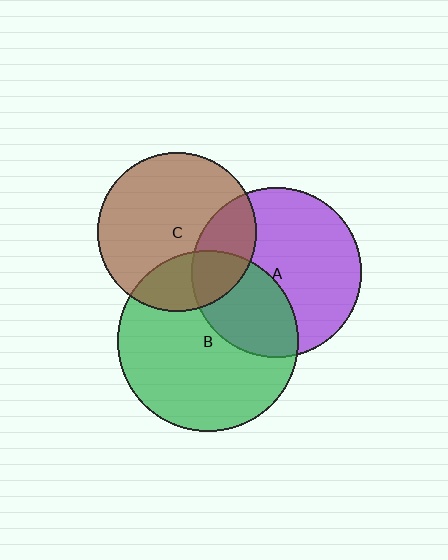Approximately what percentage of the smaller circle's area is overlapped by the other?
Approximately 25%.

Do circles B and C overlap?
Yes.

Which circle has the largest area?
Circle B (green).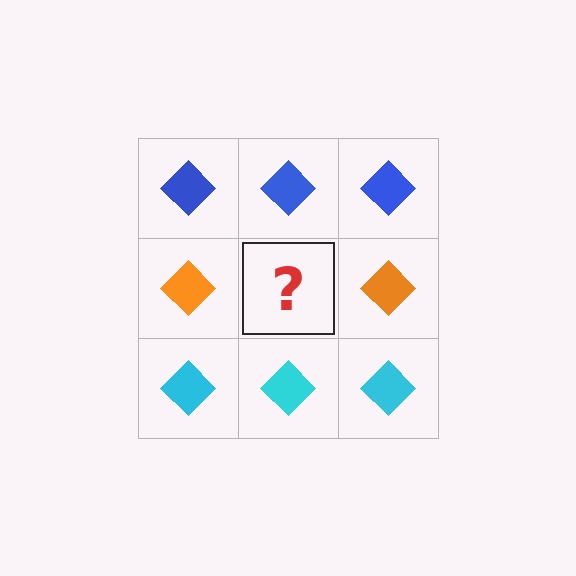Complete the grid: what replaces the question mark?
The question mark should be replaced with an orange diamond.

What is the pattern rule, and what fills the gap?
The rule is that each row has a consistent color. The gap should be filled with an orange diamond.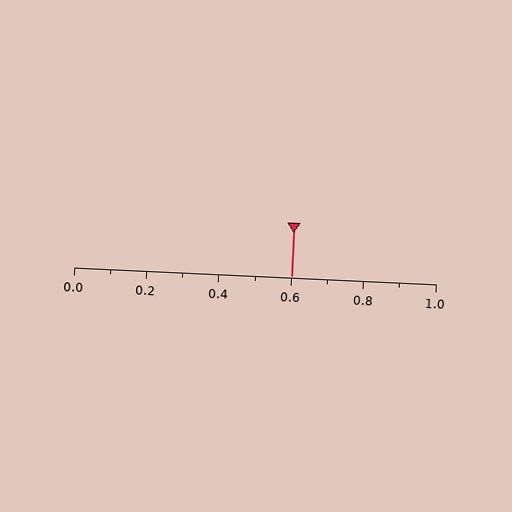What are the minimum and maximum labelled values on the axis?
The axis runs from 0.0 to 1.0.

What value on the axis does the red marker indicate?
The marker indicates approximately 0.6.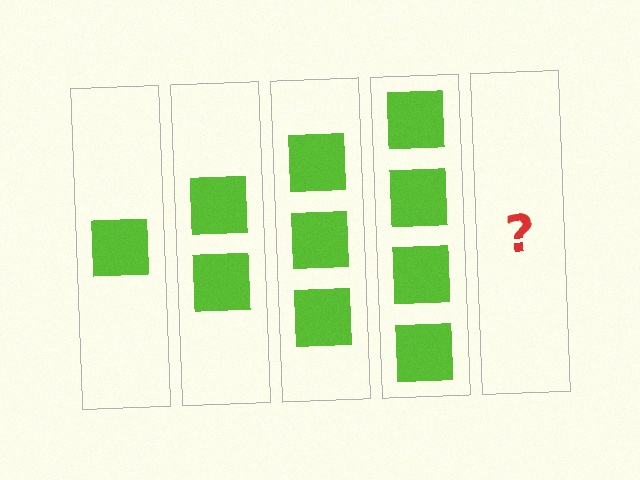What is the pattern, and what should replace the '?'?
The pattern is that each step adds one more square. The '?' should be 5 squares.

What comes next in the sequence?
The next element should be 5 squares.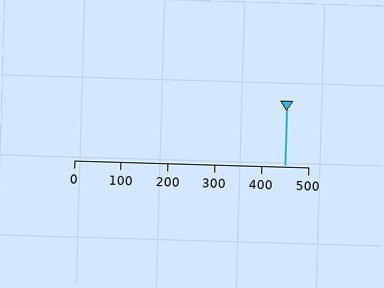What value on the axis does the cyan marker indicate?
The marker indicates approximately 450.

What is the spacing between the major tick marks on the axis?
The major ticks are spaced 100 apart.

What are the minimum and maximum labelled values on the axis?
The axis runs from 0 to 500.